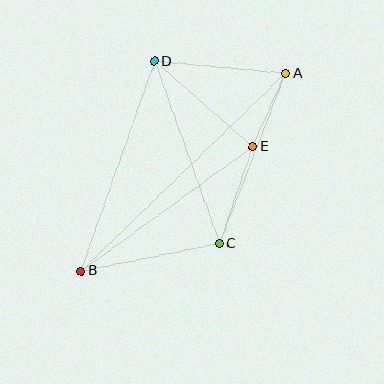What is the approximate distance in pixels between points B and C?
The distance between B and C is approximately 141 pixels.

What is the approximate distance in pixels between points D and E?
The distance between D and E is approximately 130 pixels.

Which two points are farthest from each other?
Points A and B are farthest from each other.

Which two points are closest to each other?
Points A and E are closest to each other.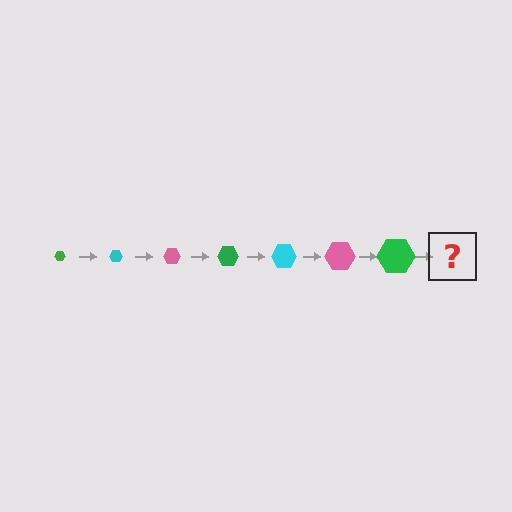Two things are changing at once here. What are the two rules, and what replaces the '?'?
The two rules are that the hexagon grows larger each step and the color cycles through green, cyan, and pink. The '?' should be a cyan hexagon, larger than the previous one.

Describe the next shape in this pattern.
It should be a cyan hexagon, larger than the previous one.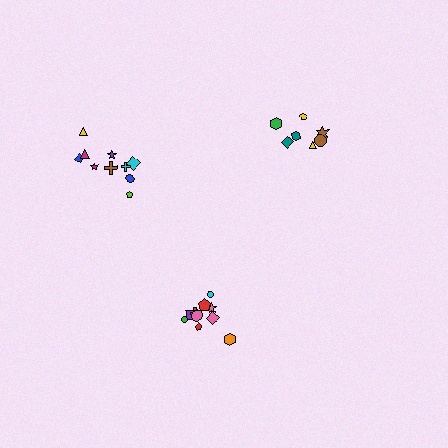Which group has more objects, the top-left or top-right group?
The top-left group.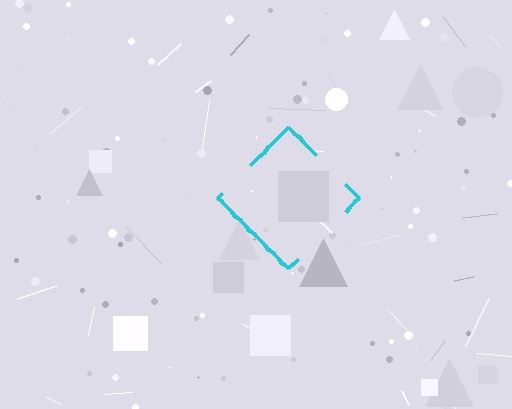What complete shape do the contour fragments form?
The contour fragments form a diamond.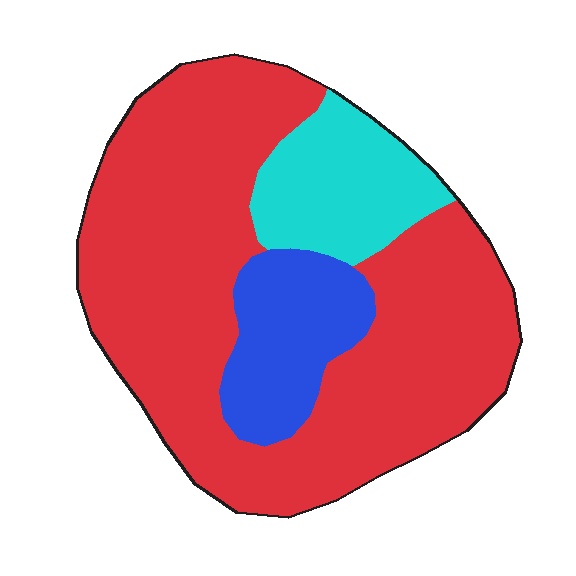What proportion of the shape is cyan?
Cyan takes up less than a sixth of the shape.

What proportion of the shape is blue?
Blue takes up less than a sixth of the shape.